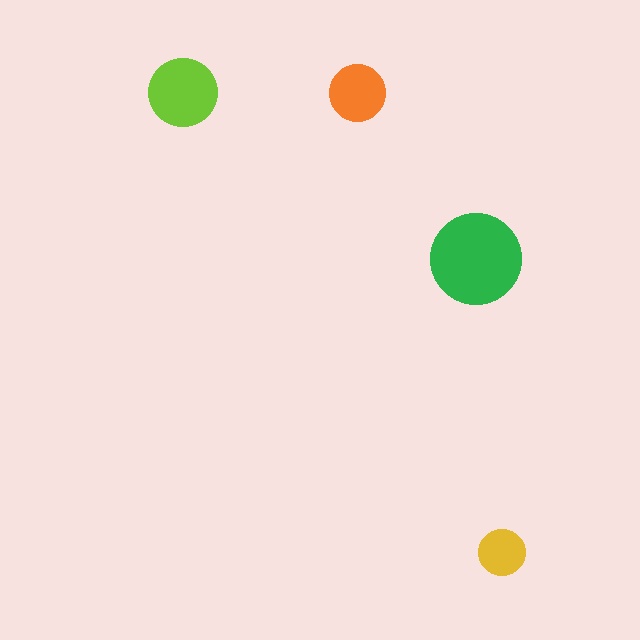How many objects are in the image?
There are 4 objects in the image.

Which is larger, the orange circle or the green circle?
The green one.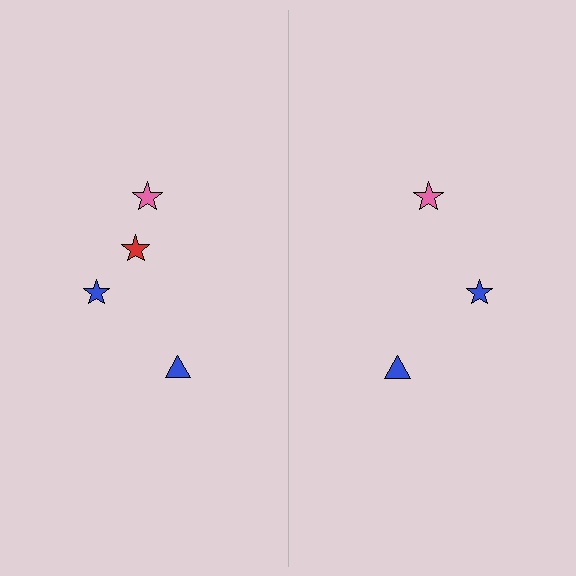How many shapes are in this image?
There are 7 shapes in this image.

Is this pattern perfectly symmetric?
No, the pattern is not perfectly symmetric. A red star is missing from the right side.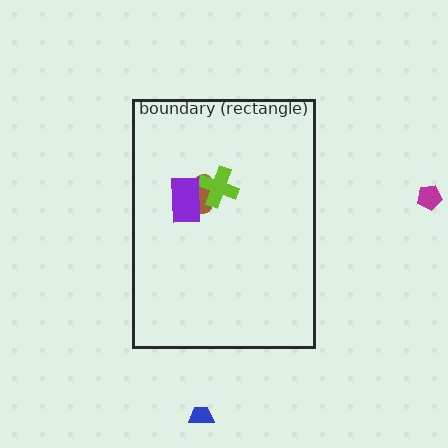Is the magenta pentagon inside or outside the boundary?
Outside.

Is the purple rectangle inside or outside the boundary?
Inside.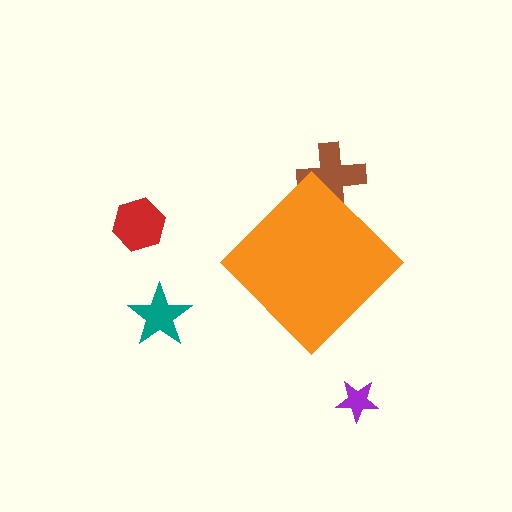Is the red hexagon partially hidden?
No, the red hexagon is fully visible.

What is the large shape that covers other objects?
An orange diamond.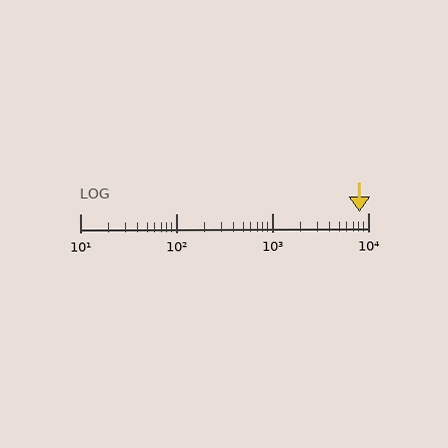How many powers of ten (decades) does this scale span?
The scale spans 3 decades, from 10 to 10000.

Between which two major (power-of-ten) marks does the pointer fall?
The pointer is between 1000 and 10000.